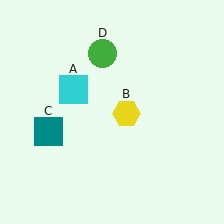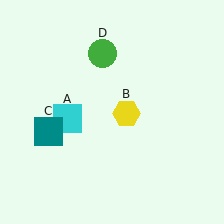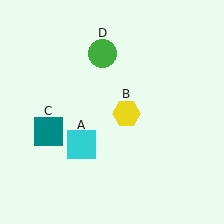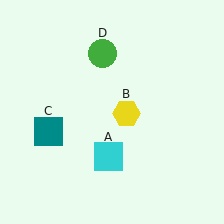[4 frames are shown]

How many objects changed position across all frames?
1 object changed position: cyan square (object A).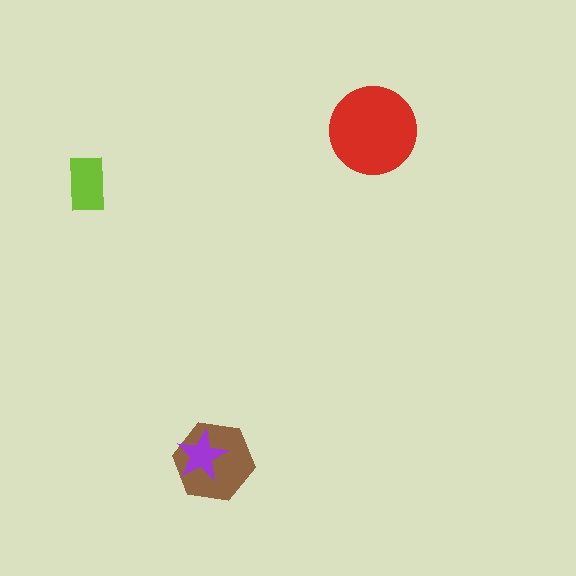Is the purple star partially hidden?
No, no other shape covers it.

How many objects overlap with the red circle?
0 objects overlap with the red circle.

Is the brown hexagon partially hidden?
Yes, it is partially covered by another shape.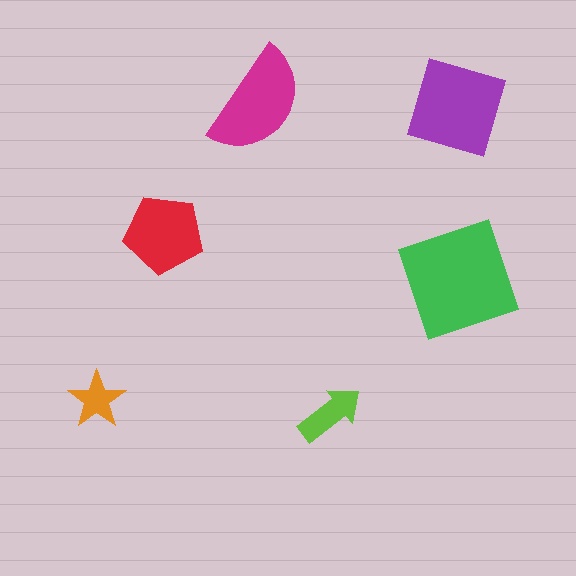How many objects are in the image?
There are 6 objects in the image.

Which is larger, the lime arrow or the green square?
The green square.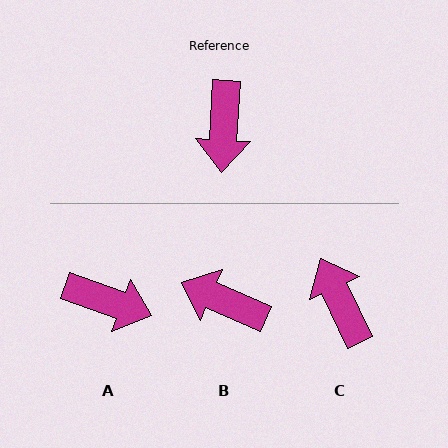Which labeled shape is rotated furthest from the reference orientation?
C, about 151 degrees away.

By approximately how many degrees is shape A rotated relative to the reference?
Approximately 74 degrees counter-clockwise.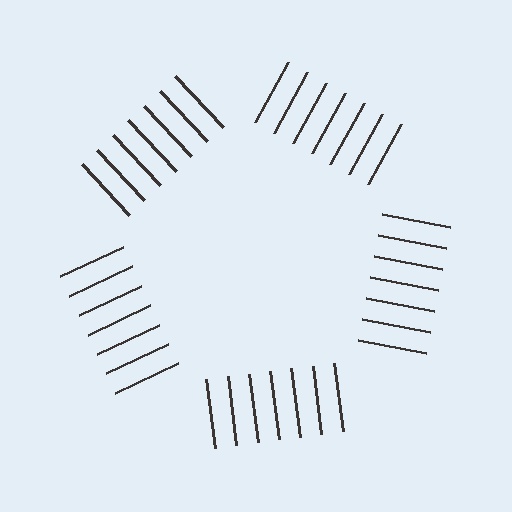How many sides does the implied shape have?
5 sides — the line-ends trace a pentagon.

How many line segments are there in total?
35 — 7 along each of the 5 edges.